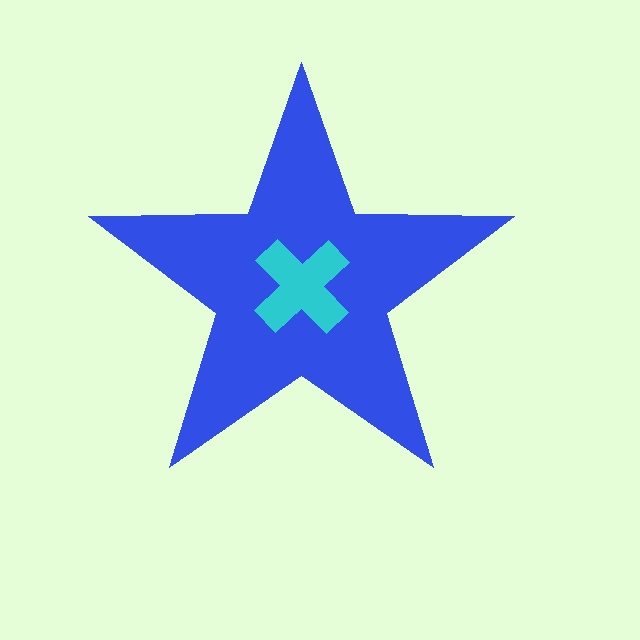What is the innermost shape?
The cyan cross.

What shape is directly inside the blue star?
The cyan cross.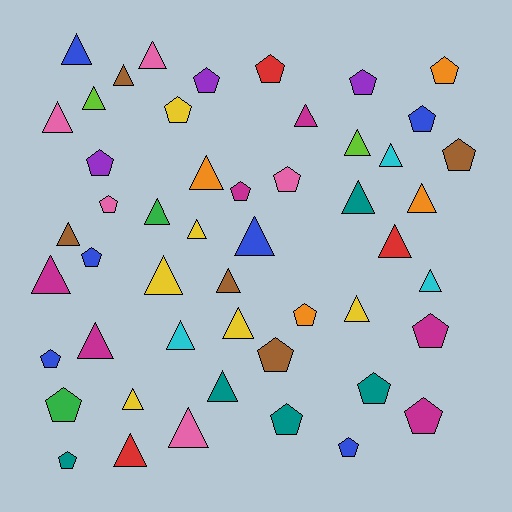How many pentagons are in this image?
There are 22 pentagons.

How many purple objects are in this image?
There are 3 purple objects.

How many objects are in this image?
There are 50 objects.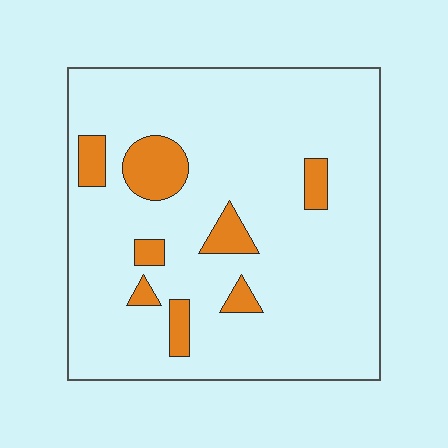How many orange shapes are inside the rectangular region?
8.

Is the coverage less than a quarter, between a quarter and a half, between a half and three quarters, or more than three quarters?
Less than a quarter.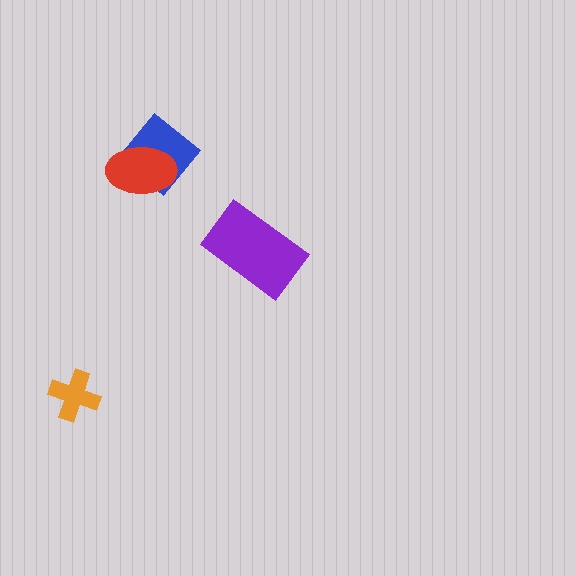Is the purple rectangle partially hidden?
No, no other shape covers it.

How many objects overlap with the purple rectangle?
0 objects overlap with the purple rectangle.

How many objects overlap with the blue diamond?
1 object overlaps with the blue diamond.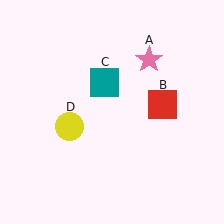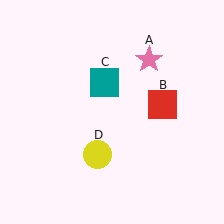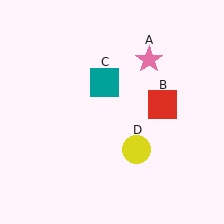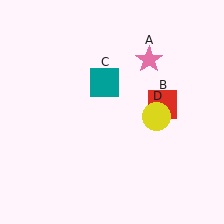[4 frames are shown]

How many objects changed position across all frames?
1 object changed position: yellow circle (object D).